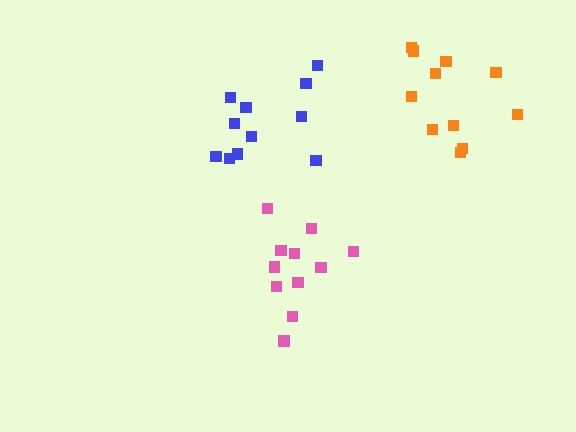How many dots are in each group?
Group 1: 11 dots, Group 2: 11 dots, Group 3: 11 dots (33 total).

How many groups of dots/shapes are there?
There are 3 groups.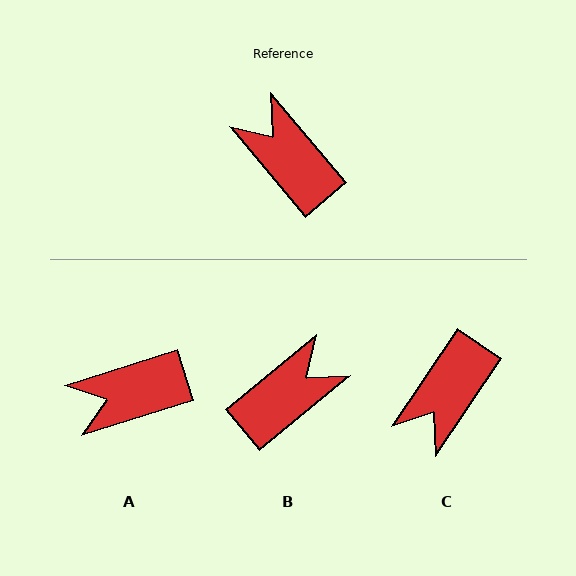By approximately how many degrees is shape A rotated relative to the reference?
Approximately 68 degrees counter-clockwise.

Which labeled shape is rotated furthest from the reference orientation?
C, about 106 degrees away.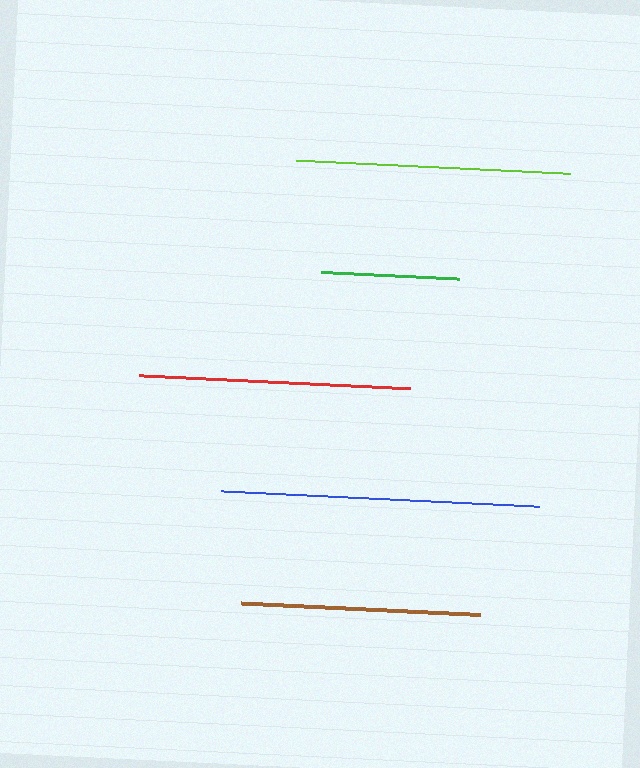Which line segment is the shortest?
The green line is the shortest at approximately 138 pixels.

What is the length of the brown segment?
The brown segment is approximately 239 pixels long.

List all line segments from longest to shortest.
From longest to shortest: blue, lime, red, brown, green.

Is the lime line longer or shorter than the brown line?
The lime line is longer than the brown line.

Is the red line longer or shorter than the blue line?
The blue line is longer than the red line.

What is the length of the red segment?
The red segment is approximately 271 pixels long.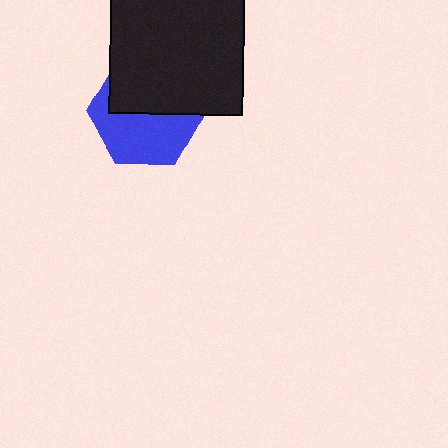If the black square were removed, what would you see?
You would see the complete blue hexagon.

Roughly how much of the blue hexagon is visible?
About half of it is visible (roughly 52%).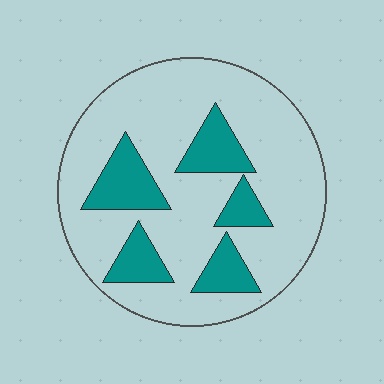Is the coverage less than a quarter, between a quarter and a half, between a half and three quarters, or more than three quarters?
Less than a quarter.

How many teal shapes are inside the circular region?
5.